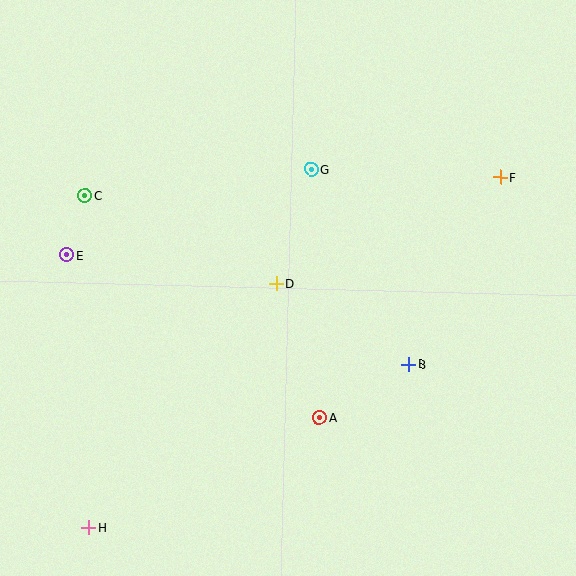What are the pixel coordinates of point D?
Point D is at (276, 283).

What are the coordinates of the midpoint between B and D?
The midpoint between B and D is at (343, 324).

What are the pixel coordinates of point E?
Point E is at (67, 255).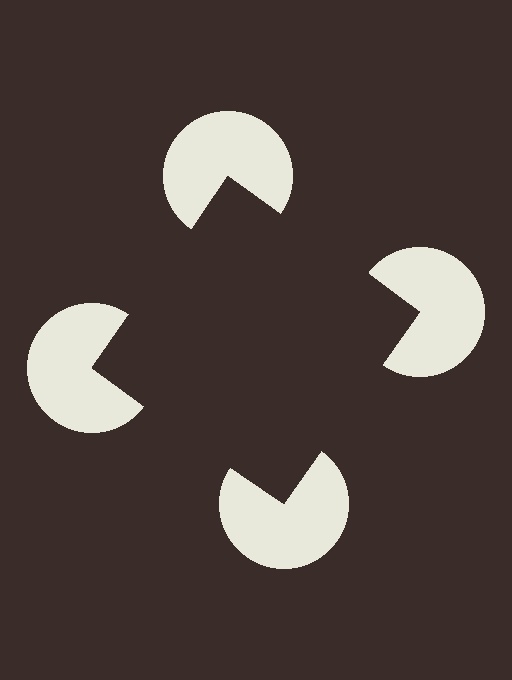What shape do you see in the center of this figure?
An illusory square — its edges are inferred from the aligned wedge cuts in the pac-man discs, not physically drawn.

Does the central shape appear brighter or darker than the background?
It typically appears slightly darker than the background, even though no actual brightness change is drawn.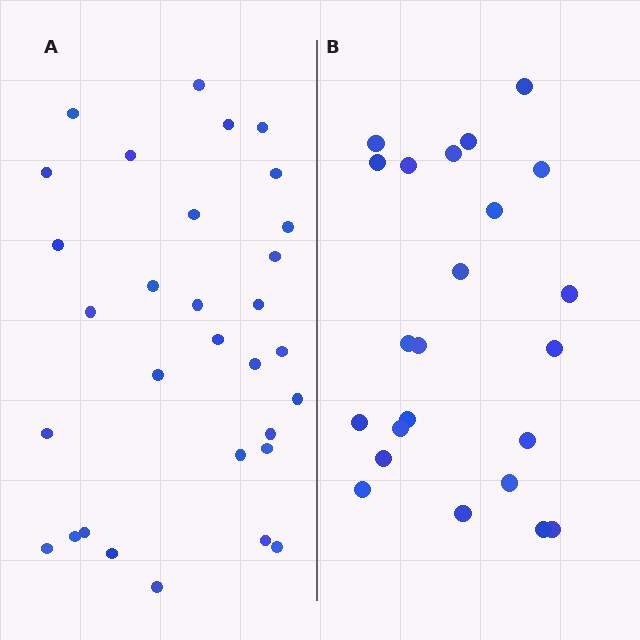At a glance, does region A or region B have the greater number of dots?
Region A (the left region) has more dots.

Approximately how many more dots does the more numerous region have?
Region A has roughly 8 or so more dots than region B.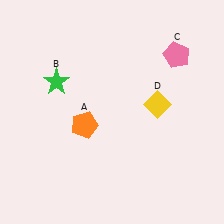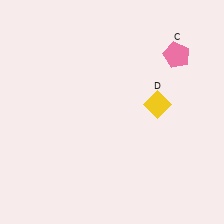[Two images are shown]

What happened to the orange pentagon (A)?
The orange pentagon (A) was removed in Image 2. It was in the bottom-left area of Image 1.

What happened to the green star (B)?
The green star (B) was removed in Image 2. It was in the top-left area of Image 1.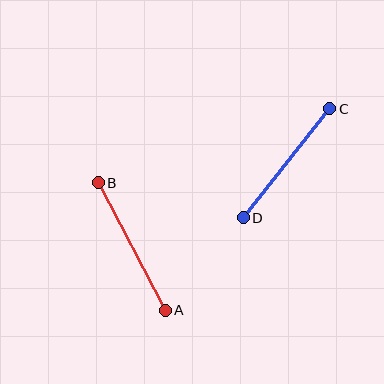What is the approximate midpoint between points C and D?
The midpoint is at approximately (286, 163) pixels.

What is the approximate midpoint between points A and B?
The midpoint is at approximately (132, 246) pixels.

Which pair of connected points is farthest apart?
Points A and B are farthest apart.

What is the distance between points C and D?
The distance is approximately 139 pixels.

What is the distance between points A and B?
The distance is approximately 144 pixels.